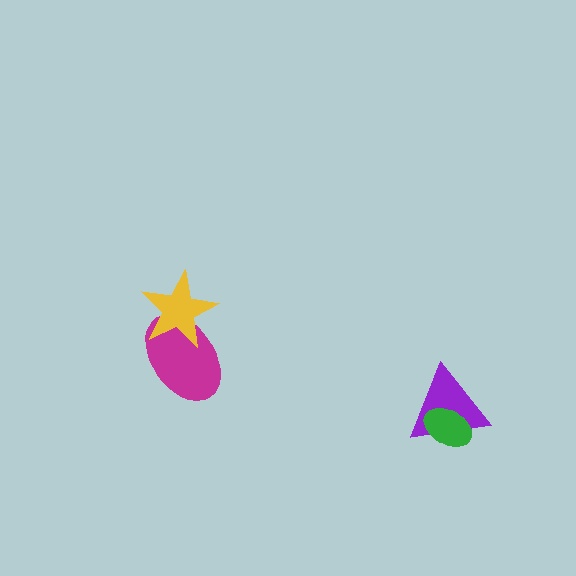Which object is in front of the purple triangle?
The green ellipse is in front of the purple triangle.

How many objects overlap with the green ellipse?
1 object overlaps with the green ellipse.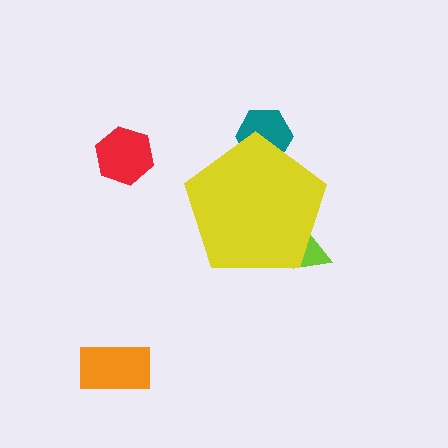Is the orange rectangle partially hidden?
No, the orange rectangle is fully visible.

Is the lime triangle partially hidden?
Yes, the lime triangle is partially hidden behind the yellow pentagon.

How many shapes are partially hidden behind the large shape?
2 shapes are partially hidden.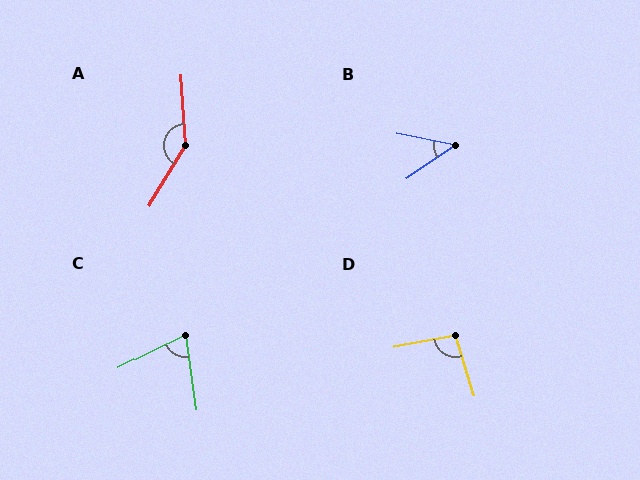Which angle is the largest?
A, at approximately 145 degrees.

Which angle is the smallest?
B, at approximately 45 degrees.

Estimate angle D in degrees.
Approximately 96 degrees.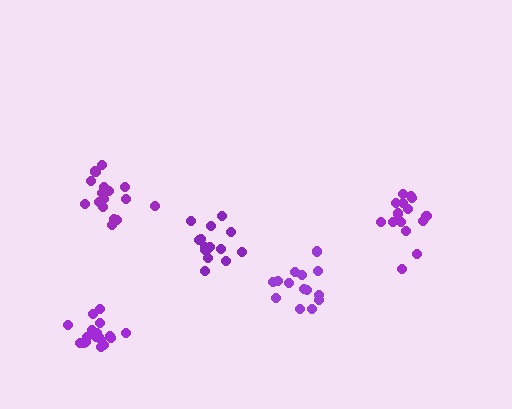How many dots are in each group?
Group 1: 15 dots, Group 2: 16 dots, Group 3: 14 dots, Group 4: 17 dots, Group 5: 18 dots (80 total).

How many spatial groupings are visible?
There are 5 spatial groupings.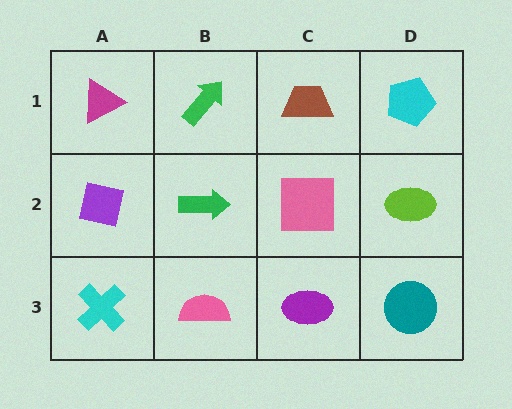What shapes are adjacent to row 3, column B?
A green arrow (row 2, column B), a cyan cross (row 3, column A), a purple ellipse (row 3, column C).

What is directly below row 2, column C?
A purple ellipse.